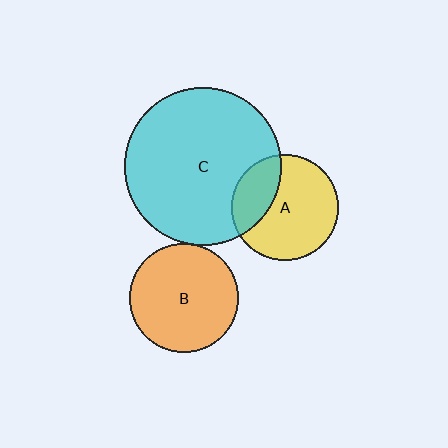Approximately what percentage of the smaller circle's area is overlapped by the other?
Approximately 30%.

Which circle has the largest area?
Circle C (cyan).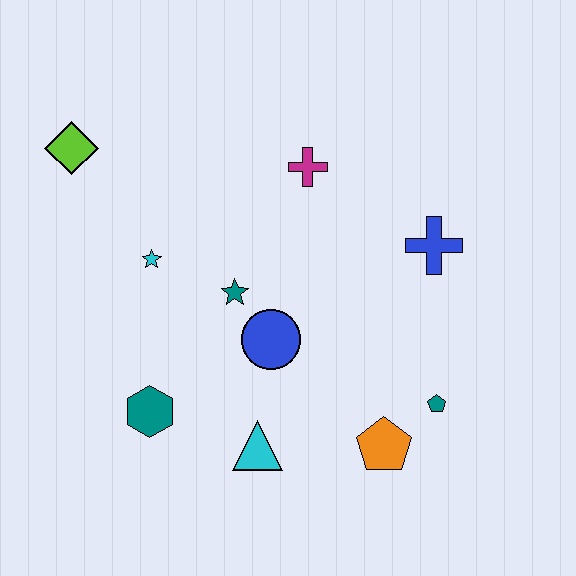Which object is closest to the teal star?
The blue circle is closest to the teal star.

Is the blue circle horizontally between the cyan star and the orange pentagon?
Yes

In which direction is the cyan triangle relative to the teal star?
The cyan triangle is below the teal star.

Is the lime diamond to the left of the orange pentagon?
Yes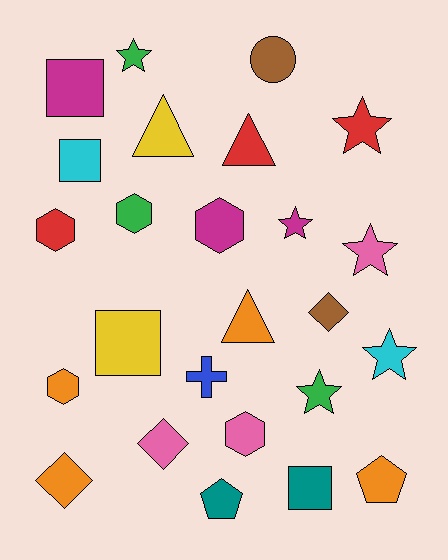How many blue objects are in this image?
There is 1 blue object.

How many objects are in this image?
There are 25 objects.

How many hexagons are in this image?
There are 5 hexagons.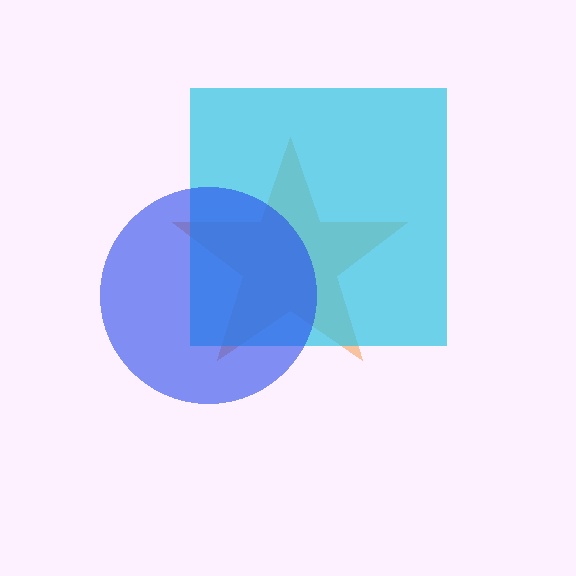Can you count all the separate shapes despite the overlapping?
Yes, there are 3 separate shapes.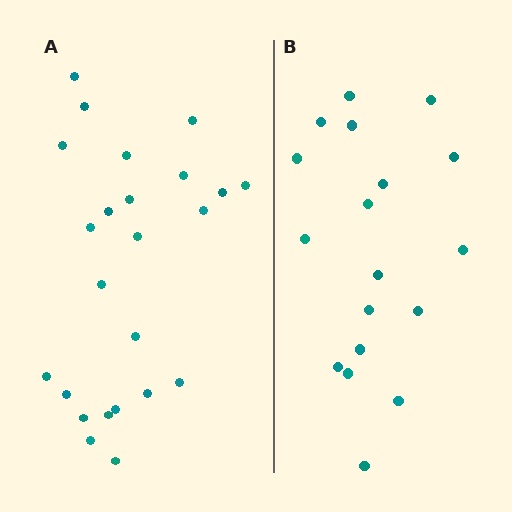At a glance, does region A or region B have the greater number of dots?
Region A (the left region) has more dots.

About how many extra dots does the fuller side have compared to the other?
Region A has about 6 more dots than region B.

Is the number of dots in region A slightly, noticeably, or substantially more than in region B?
Region A has noticeably more, but not dramatically so. The ratio is roughly 1.3 to 1.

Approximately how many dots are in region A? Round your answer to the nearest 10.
About 20 dots. (The exact count is 24, which rounds to 20.)